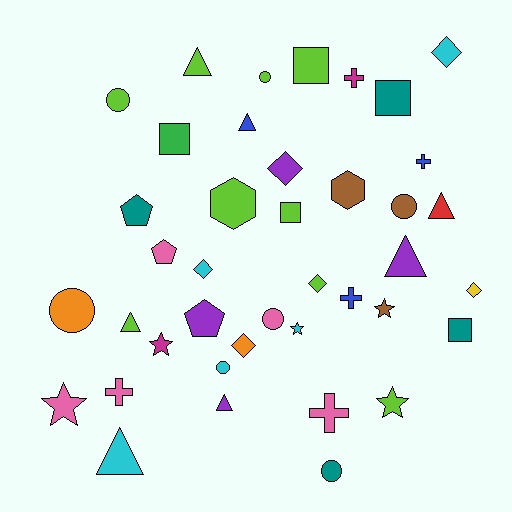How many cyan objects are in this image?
There are 5 cyan objects.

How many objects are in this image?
There are 40 objects.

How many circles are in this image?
There are 7 circles.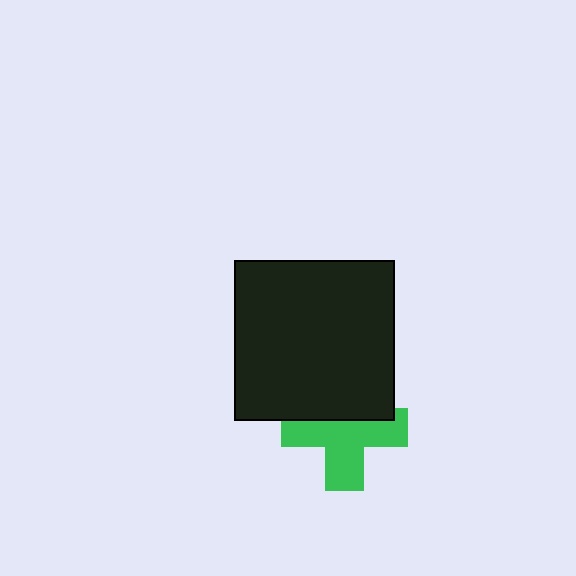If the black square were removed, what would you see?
You would see the complete green cross.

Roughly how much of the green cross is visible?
About half of it is visible (roughly 61%).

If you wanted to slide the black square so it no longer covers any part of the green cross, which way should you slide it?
Slide it up — that is the most direct way to separate the two shapes.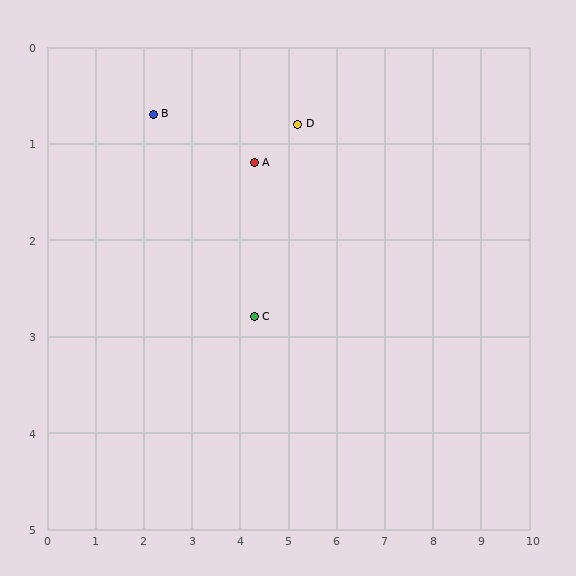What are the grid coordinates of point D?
Point D is at approximately (5.2, 0.8).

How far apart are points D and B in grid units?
Points D and B are about 3.0 grid units apart.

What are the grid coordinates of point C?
Point C is at approximately (4.3, 2.8).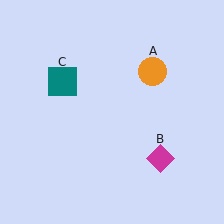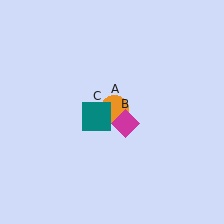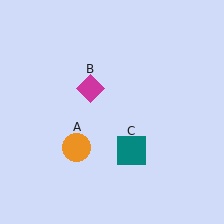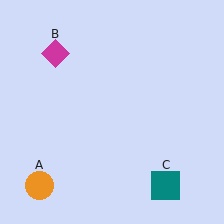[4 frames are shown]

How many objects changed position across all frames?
3 objects changed position: orange circle (object A), magenta diamond (object B), teal square (object C).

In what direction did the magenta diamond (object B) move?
The magenta diamond (object B) moved up and to the left.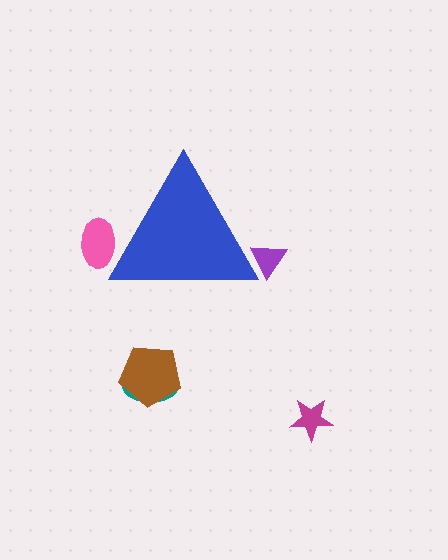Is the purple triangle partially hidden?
Yes, the purple triangle is partially hidden behind the blue triangle.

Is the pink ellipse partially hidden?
Yes, the pink ellipse is partially hidden behind the blue triangle.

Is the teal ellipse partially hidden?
No, the teal ellipse is fully visible.